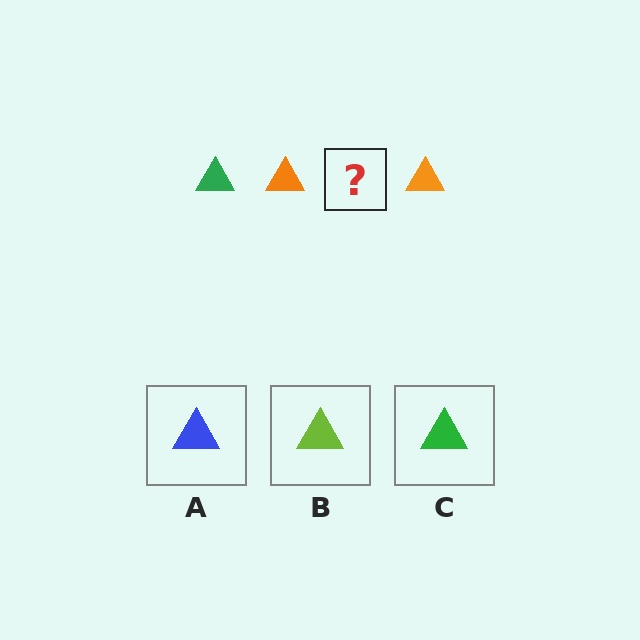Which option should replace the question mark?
Option C.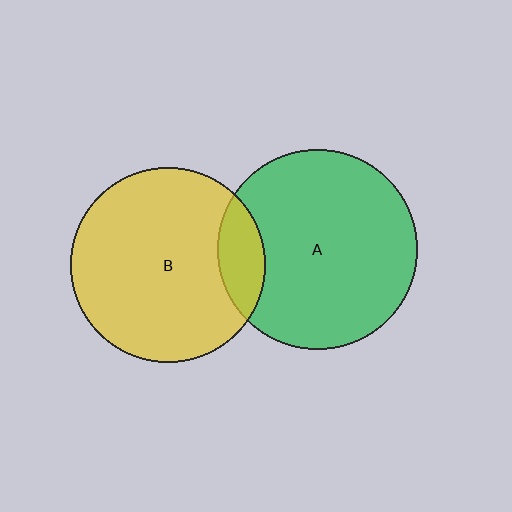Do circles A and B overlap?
Yes.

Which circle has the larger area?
Circle A (green).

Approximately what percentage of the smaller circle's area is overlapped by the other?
Approximately 15%.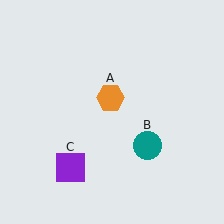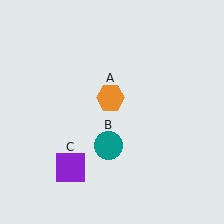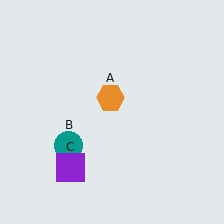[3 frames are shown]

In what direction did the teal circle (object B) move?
The teal circle (object B) moved left.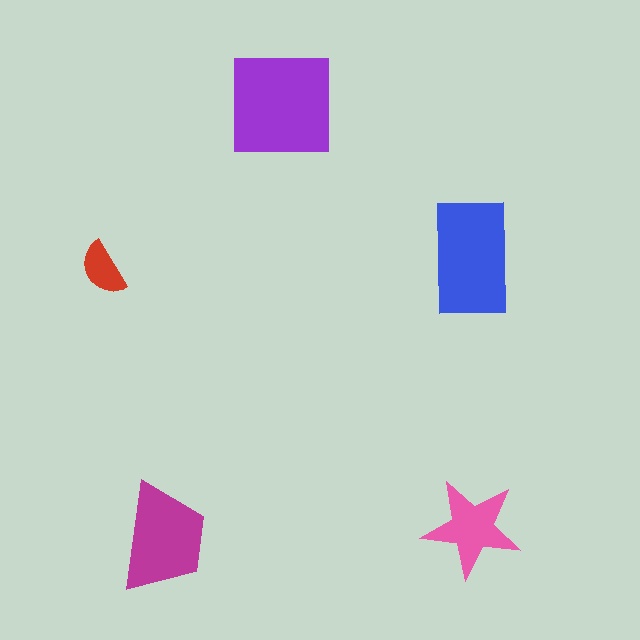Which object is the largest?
The purple square.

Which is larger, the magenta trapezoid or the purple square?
The purple square.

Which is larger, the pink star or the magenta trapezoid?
The magenta trapezoid.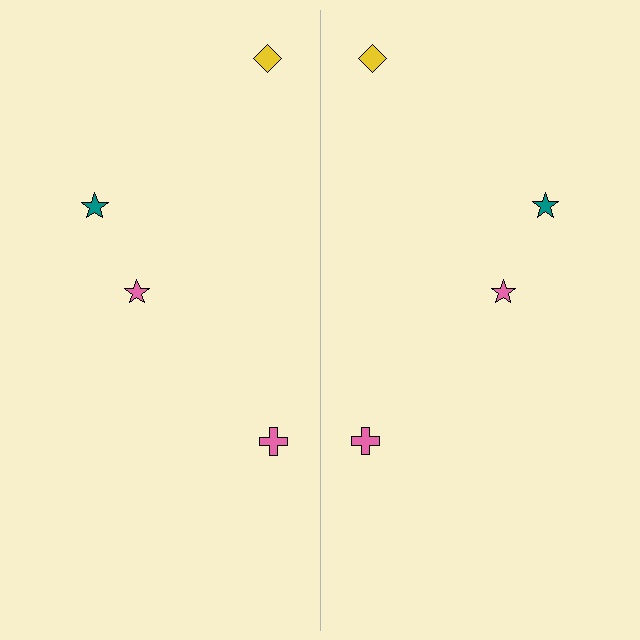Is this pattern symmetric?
Yes, this pattern has bilateral (reflection) symmetry.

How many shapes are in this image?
There are 8 shapes in this image.